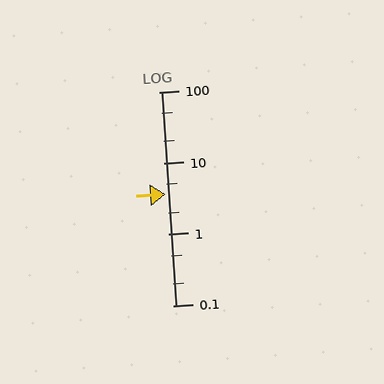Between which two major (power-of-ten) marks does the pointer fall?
The pointer is between 1 and 10.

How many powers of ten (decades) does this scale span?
The scale spans 3 decades, from 0.1 to 100.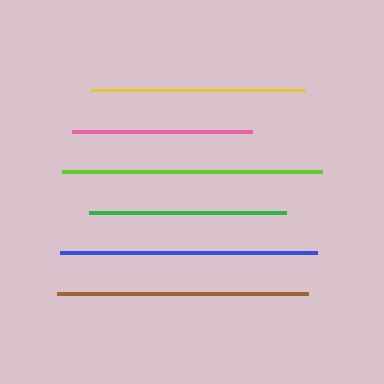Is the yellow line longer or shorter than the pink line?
The yellow line is longer than the pink line.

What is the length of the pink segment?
The pink segment is approximately 179 pixels long.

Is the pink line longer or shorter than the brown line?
The brown line is longer than the pink line.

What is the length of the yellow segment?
The yellow segment is approximately 214 pixels long.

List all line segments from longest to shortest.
From longest to shortest: lime, blue, brown, yellow, green, pink.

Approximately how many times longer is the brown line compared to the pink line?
The brown line is approximately 1.4 times the length of the pink line.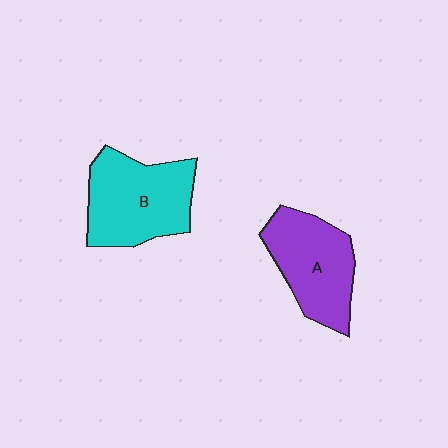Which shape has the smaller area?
Shape A (purple).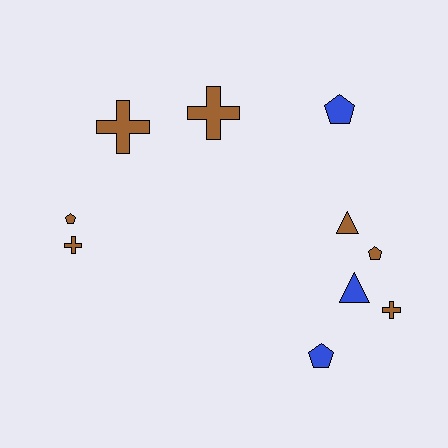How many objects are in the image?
There are 10 objects.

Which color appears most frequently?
Brown, with 7 objects.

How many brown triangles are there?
There is 1 brown triangle.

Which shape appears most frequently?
Cross, with 4 objects.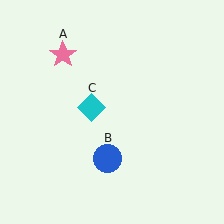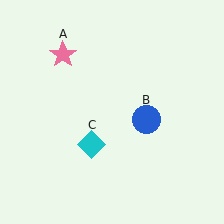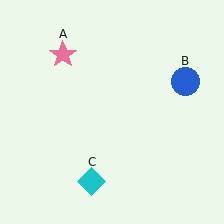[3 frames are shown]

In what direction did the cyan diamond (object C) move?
The cyan diamond (object C) moved down.